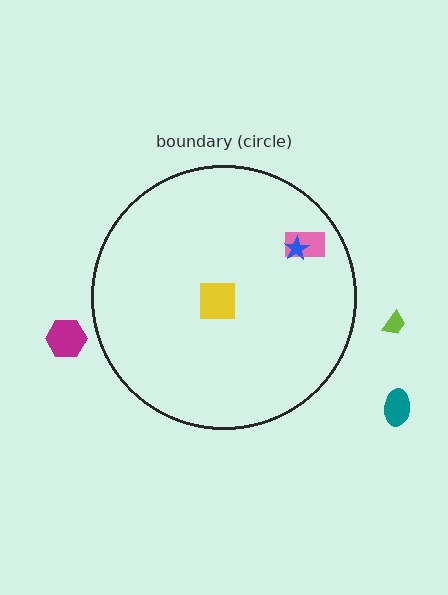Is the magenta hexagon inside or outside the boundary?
Outside.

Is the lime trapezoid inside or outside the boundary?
Outside.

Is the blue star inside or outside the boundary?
Inside.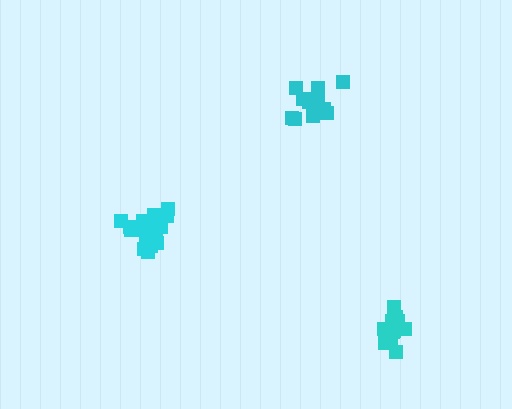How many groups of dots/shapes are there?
There are 3 groups.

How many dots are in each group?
Group 1: 14 dots, Group 2: 20 dots, Group 3: 14 dots (48 total).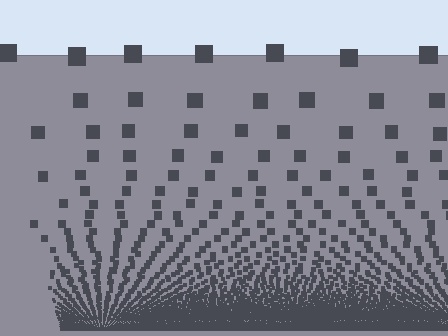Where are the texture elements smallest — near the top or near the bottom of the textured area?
Near the bottom.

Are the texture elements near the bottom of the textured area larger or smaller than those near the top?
Smaller. The gradient is inverted — elements near the bottom are smaller and denser.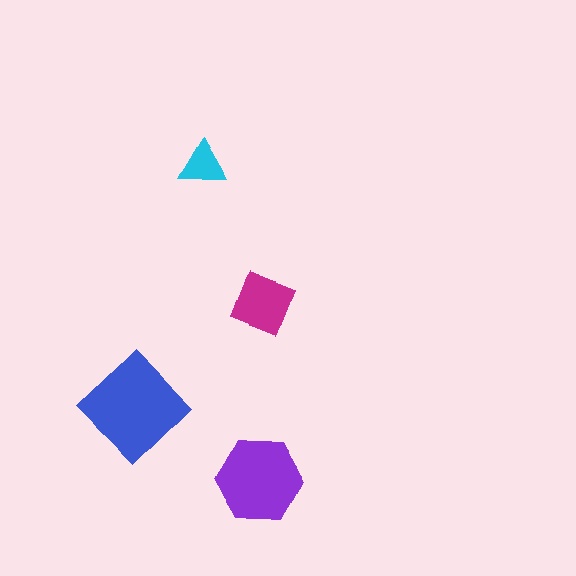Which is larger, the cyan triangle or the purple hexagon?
The purple hexagon.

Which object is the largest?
The blue diamond.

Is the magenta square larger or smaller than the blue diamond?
Smaller.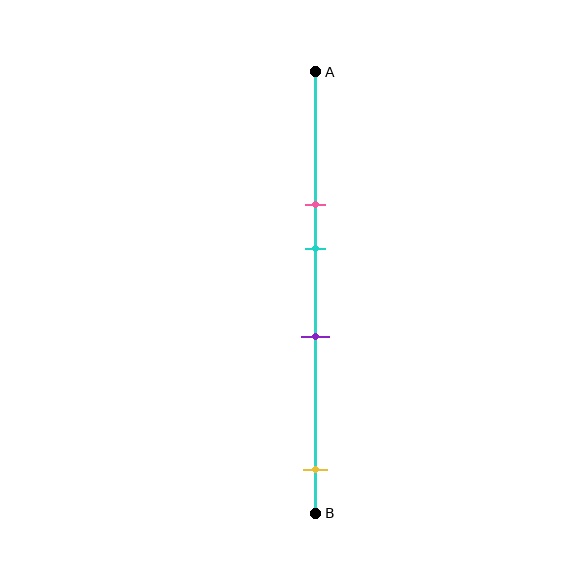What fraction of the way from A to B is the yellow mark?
The yellow mark is approximately 90% (0.9) of the way from A to B.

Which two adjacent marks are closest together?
The pink and cyan marks are the closest adjacent pair.